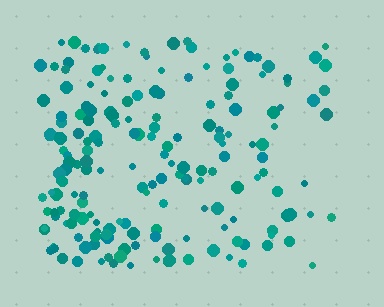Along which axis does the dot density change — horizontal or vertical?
Horizontal.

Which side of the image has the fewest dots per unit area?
The right.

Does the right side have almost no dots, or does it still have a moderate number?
Still a moderate number, just noticeably fewer than the left.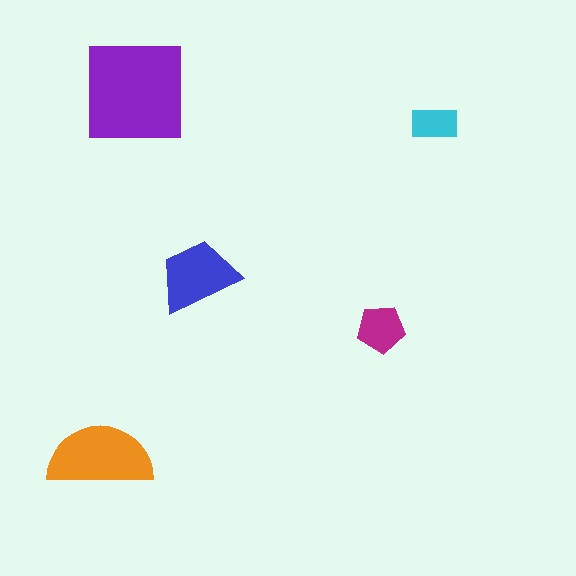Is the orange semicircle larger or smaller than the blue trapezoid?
Larger.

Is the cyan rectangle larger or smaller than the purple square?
Smaller.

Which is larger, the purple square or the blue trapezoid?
The purple square.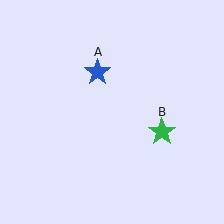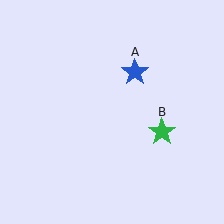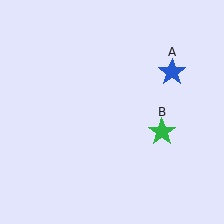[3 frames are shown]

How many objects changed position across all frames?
1 object changed position: blue star (object A).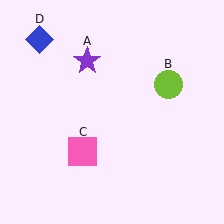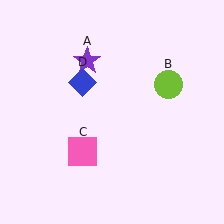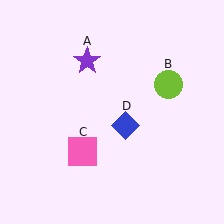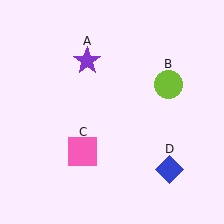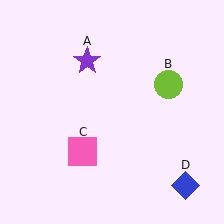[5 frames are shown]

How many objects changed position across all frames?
1 object changed position: blue diamond (object D).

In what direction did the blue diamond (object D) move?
The blue diamond (object D) moved down and to the right.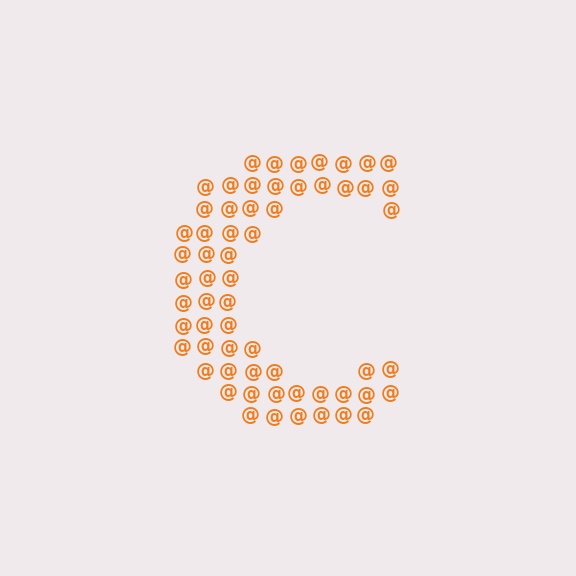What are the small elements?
The small elements are at signs.